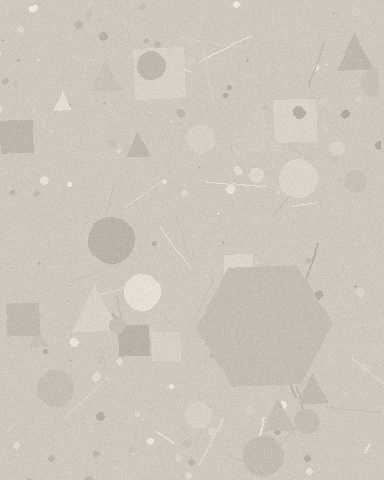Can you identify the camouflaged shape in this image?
The camouflaged shape is a hexagon.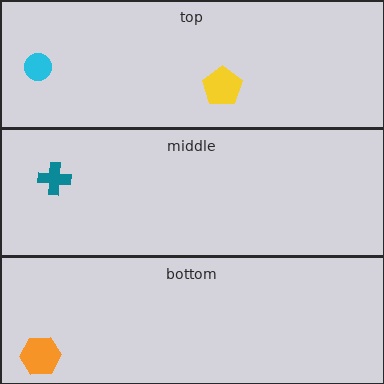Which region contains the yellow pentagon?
The top region.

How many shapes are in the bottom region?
1.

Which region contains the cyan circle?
The top region.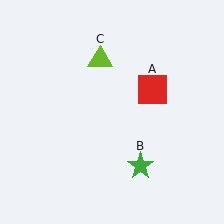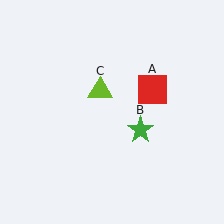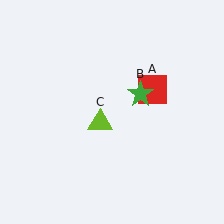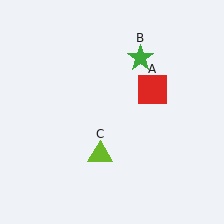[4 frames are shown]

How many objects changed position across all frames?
2 objects changed position: green star (object B), lime triangle (object C).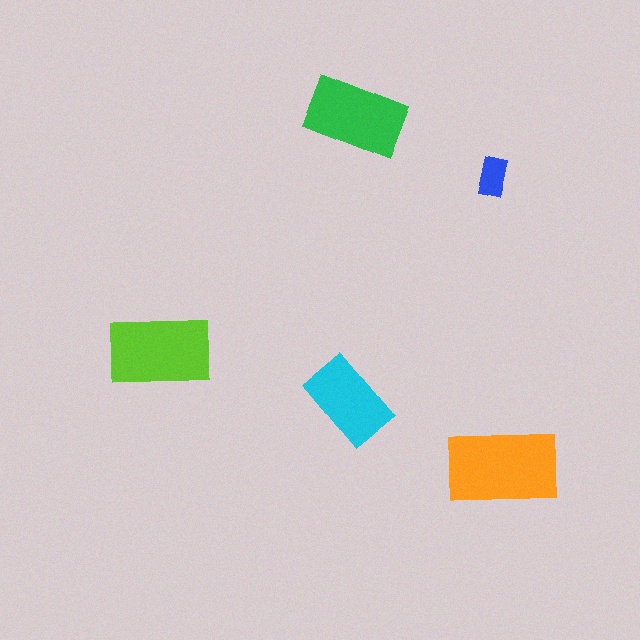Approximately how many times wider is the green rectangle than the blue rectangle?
About 2.5 times wider.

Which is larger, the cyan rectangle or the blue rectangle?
The cyan one.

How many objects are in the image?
There are 5 objects in the image.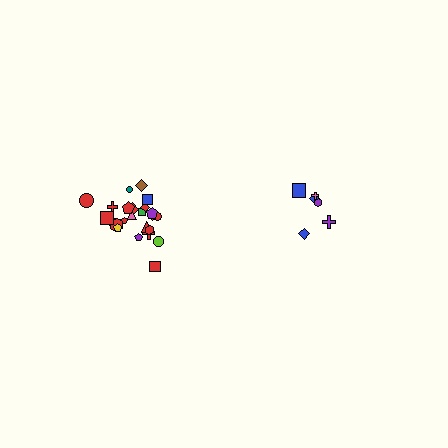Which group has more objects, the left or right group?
The left group.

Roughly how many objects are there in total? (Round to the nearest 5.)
Roughly 30 objects in total.